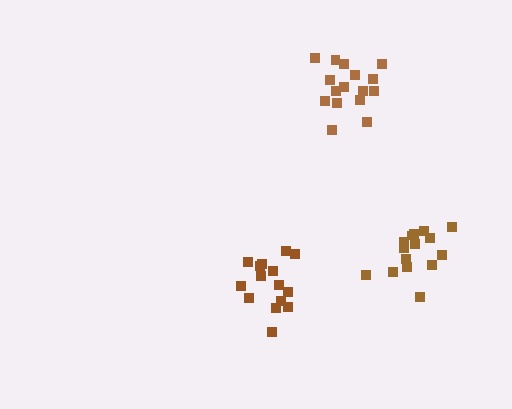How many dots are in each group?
Group 1: 16 dots, Group 2: 15 dots, Group 3: 16 dots (47 total).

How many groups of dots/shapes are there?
There are 3 groups.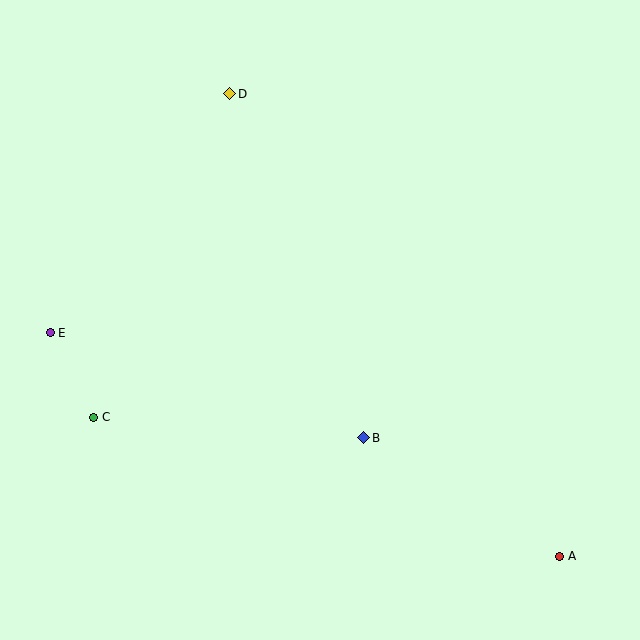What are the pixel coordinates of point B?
Point B is at (364, 438).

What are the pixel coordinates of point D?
Point D is at (230, 94).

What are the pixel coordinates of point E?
Point E is at (50, 333).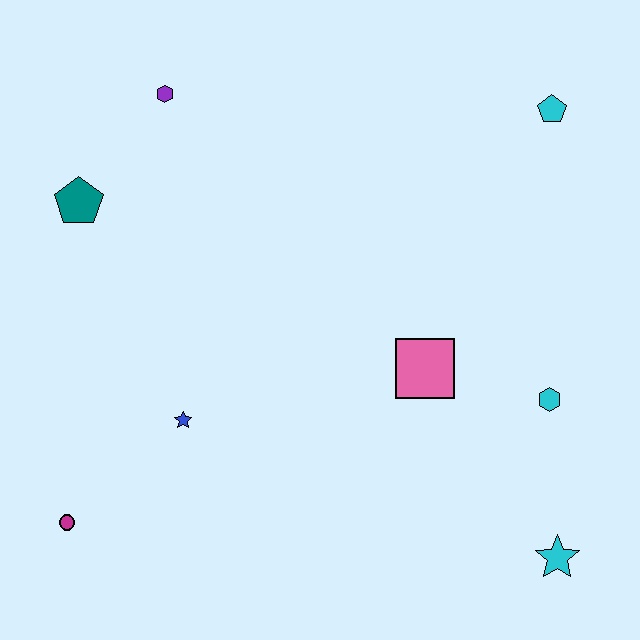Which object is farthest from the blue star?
The cyan pentagon is farthest from the blue star.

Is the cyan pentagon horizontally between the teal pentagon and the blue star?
No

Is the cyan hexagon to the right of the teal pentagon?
Yes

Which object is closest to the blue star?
The magenta circle is closest to the blue star.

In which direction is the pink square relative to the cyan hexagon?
The pink square is to the left of the cyan hexagon.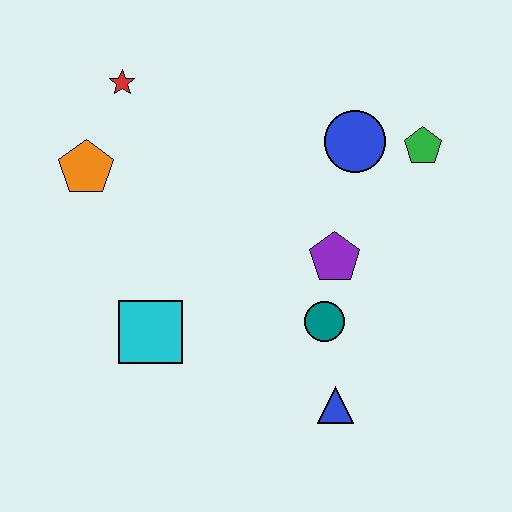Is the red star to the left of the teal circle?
Yes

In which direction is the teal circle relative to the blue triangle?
The teal circle is above the blue triangle.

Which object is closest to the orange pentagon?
The red star is closest to the orange pentagon.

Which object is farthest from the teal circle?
The red star is farthest from the teal circle.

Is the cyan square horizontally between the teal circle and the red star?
Yes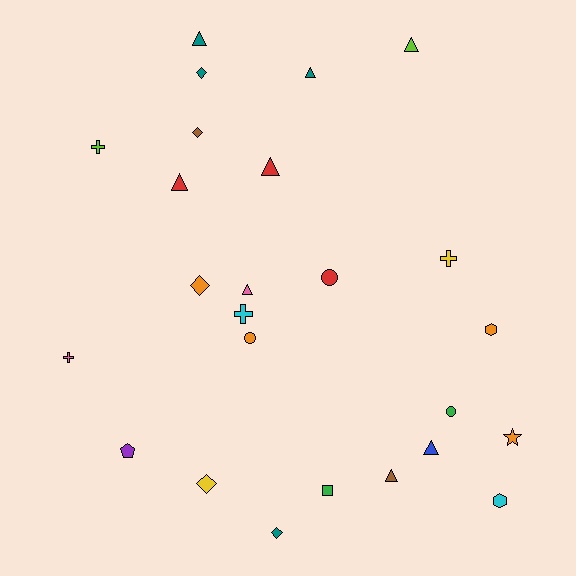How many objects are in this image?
There are 25 objects.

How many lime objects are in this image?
There are 2 lime objects.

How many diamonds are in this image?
There are 5 diamonds.